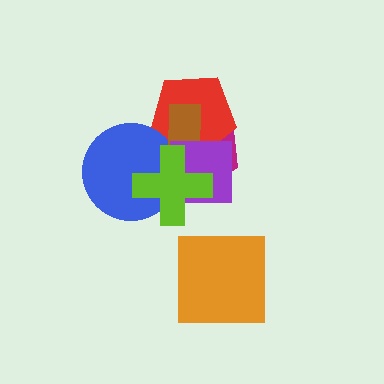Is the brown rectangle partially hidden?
Yes, it is partially covered by another shape.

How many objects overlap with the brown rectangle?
4 objects overlap with the brown rectangle.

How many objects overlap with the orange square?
0 objects overlap with the orange square.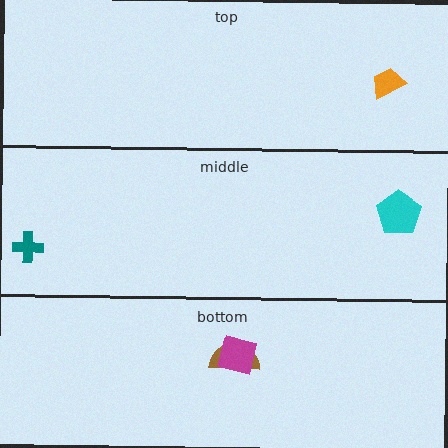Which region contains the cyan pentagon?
The middle region.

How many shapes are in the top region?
1.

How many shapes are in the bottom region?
2.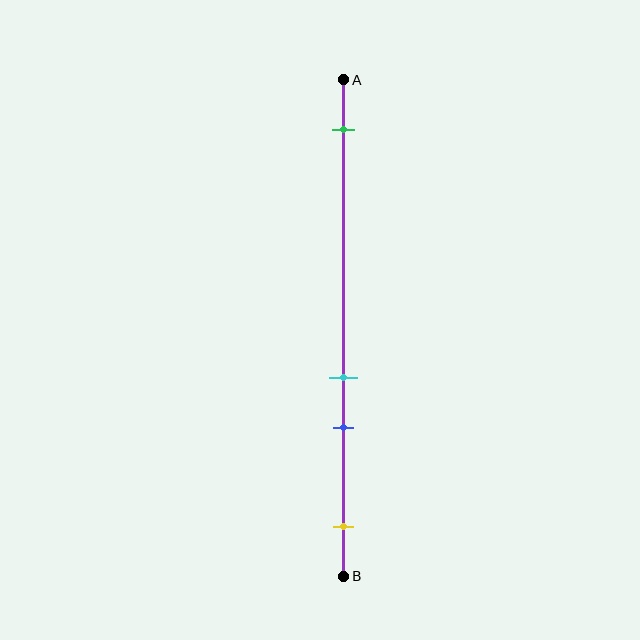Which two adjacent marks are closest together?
The cyan and blue marks are the closest adjacent pair.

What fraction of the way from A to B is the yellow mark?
The yellow mark is approximately 90% (0.9) of the way from A to B.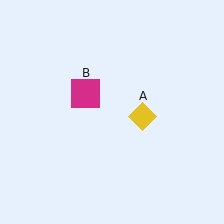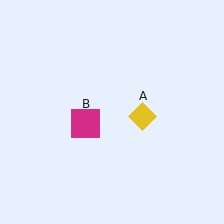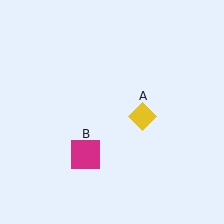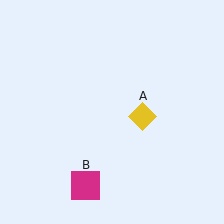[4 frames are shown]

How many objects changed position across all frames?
1 object changed position: magenta square (object B).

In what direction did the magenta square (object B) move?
The magenta square (object B) moved down.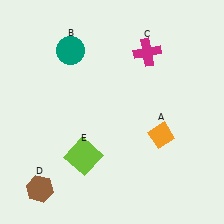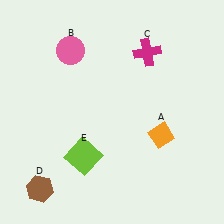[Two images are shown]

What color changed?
The circle (B) changed from teal in Image 1 to pink in Image 2.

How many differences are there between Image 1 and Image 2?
There is 1 difference between the two images.